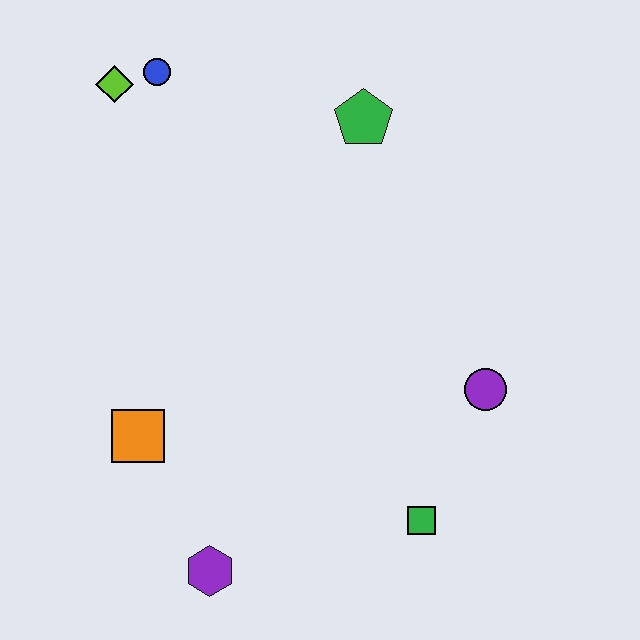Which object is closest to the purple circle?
The green square is closest to the purple circle.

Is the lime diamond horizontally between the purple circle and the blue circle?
No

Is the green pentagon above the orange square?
Yes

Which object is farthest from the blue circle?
The green square is farthest from the blue circle.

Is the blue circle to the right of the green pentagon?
No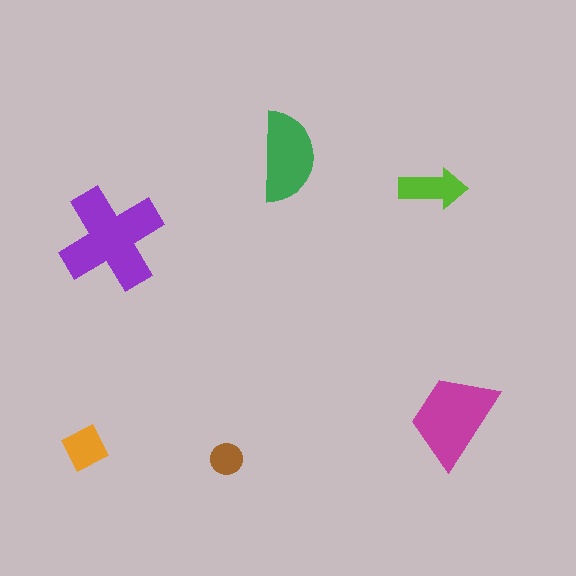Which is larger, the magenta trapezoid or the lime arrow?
The magenta trapezoid.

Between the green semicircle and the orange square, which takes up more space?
The green semicircle.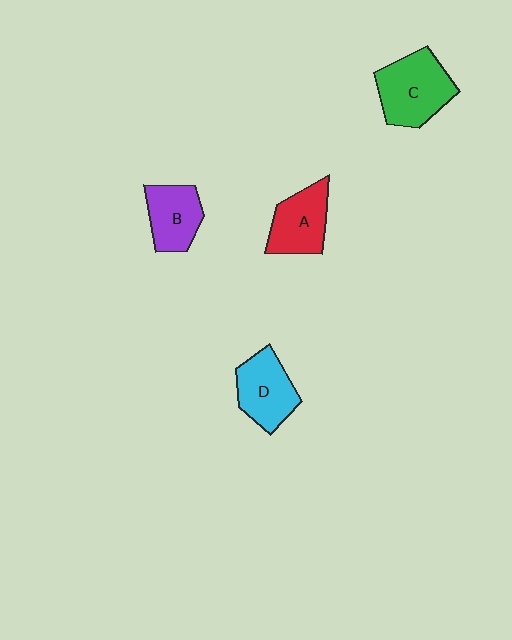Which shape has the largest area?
Shape C (green).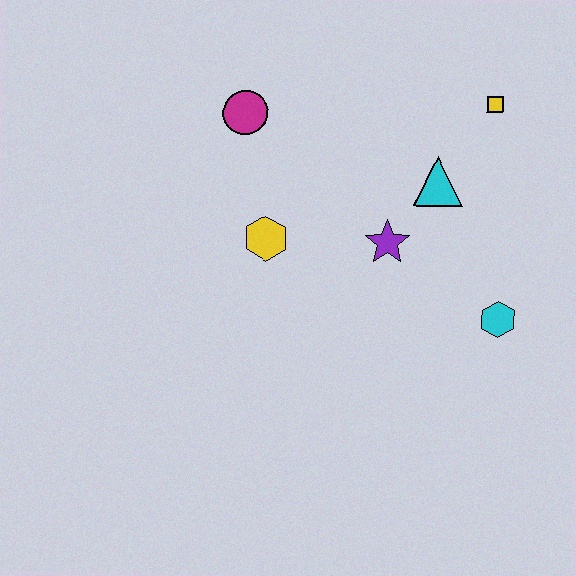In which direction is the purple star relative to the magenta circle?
The purple star is to the right of the magenta circle.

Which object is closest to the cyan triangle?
The purple star is closest to the cyan triangle.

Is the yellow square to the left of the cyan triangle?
No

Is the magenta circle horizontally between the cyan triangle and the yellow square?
No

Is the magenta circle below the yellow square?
Yes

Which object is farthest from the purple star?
The magenta circle is farthest from the purple star.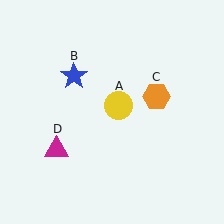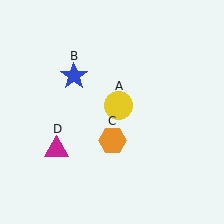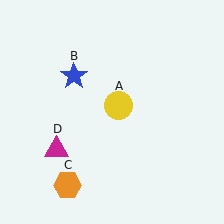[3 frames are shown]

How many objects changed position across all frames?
1 object changed position: orange hexagon (object C).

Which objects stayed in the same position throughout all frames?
Yellow circle (object A) and blue star (object B) and magenta triangle (object D) remained stationary.